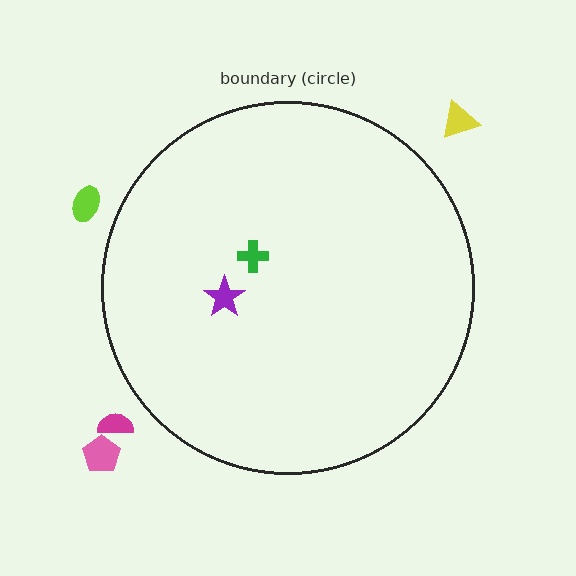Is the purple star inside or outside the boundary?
Inside.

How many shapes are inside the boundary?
2 inside, 4 outside.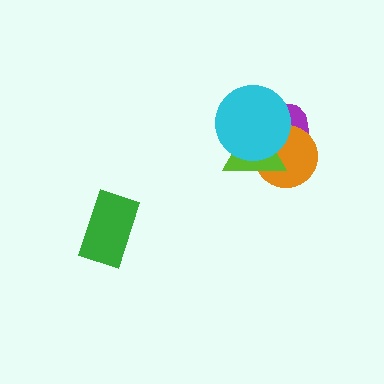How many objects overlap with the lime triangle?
3 objects overlap with the lime triangle.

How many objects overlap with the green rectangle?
0 objects overlap with the green rectangle.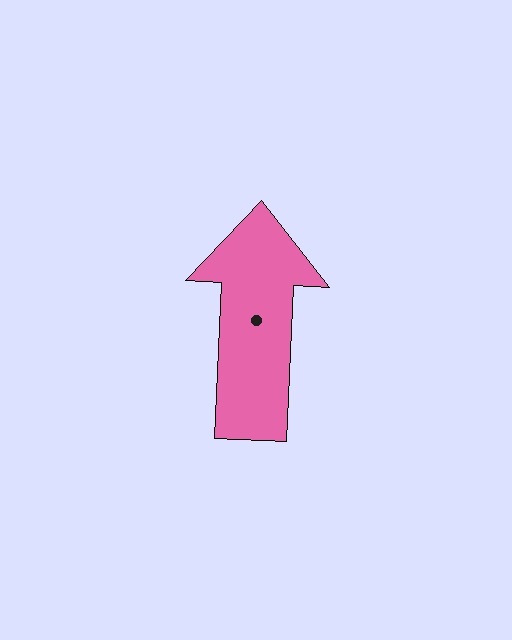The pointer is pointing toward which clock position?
Roughly 12 o'clock.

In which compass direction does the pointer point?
North.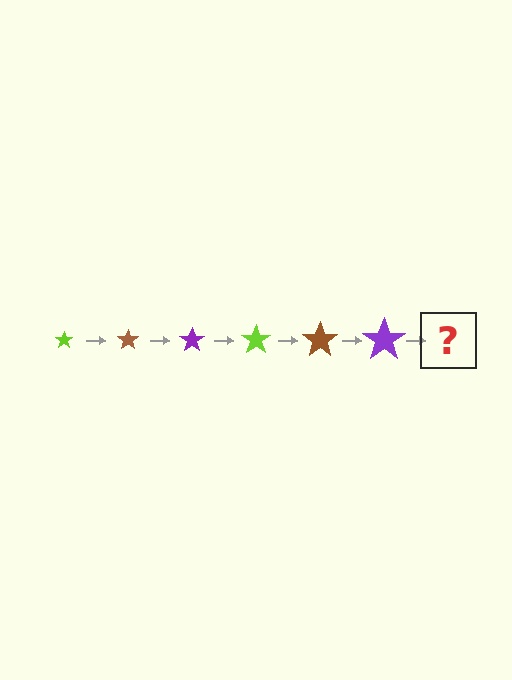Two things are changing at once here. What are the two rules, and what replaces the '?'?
The two rules are that the star grows larger each step and the color cycles through lime, brown, and purple. The '?' should be a lime star, larger than the previous one.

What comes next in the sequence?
The next element should be a lime star, larger than the previous one.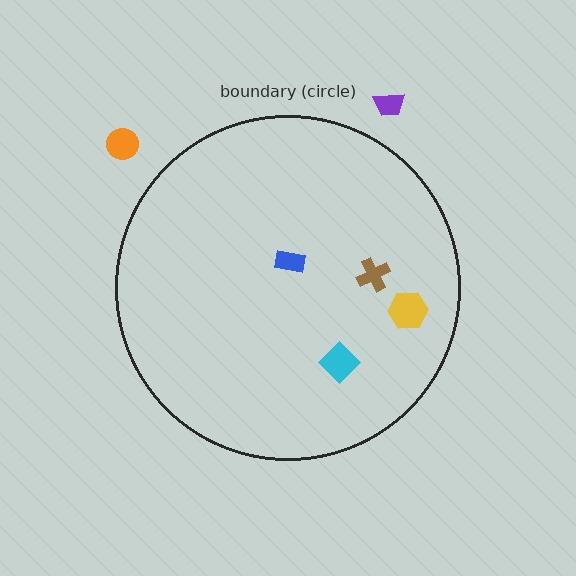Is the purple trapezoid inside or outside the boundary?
Outside.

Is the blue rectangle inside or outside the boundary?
Inside.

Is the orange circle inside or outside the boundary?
Outside.